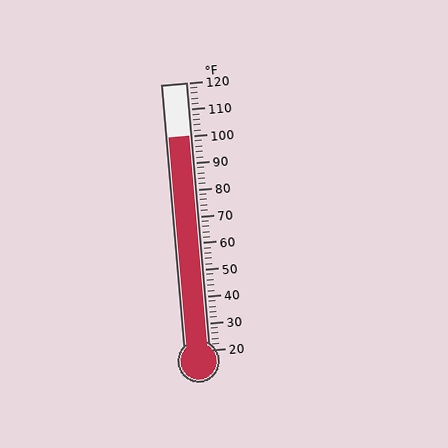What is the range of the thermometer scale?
The thermometer scale ranges from 20°F to 120°F.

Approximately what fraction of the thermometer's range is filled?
The thermometer is filled to approximately 80% of its range.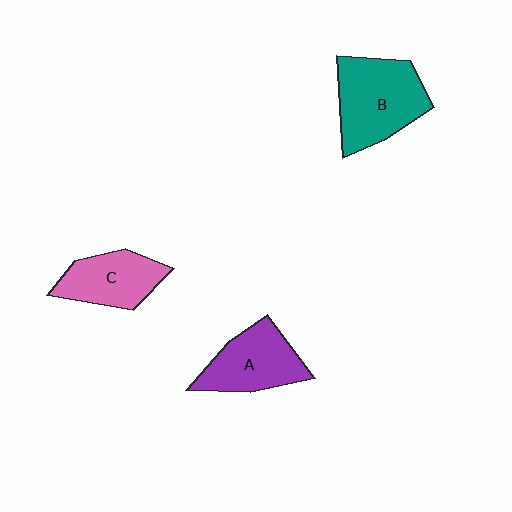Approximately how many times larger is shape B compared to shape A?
Approximately 1.3 times.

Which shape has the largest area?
Shape B (teal).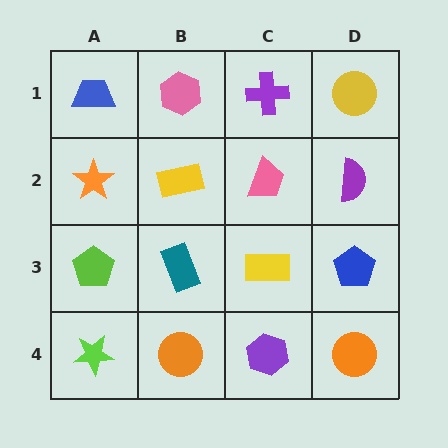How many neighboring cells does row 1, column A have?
2.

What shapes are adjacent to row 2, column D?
A yellow circle (row 1, column D), a blue pentagon (row 3, column D), a pink trapezoid (row 2, column C).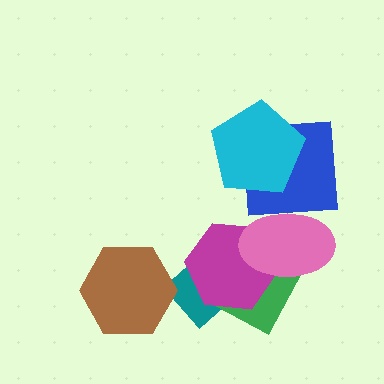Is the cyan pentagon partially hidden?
No, no other shape covers it.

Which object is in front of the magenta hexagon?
The pink ellipse is in front of the magenta hexagon.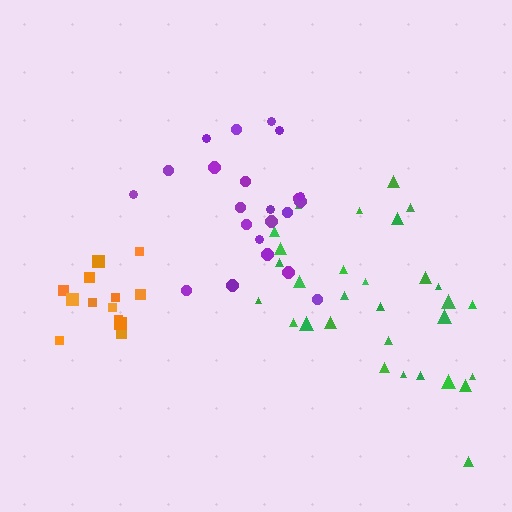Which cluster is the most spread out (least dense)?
Green.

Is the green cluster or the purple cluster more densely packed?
Purple.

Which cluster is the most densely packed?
Orange.